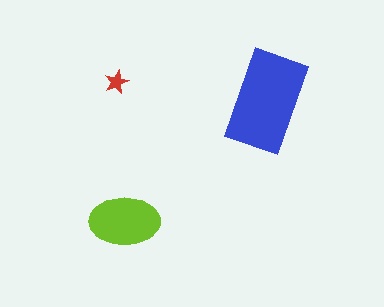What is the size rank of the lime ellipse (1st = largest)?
2nd.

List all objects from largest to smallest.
The blue rectangle, the lime ellipse, the red star.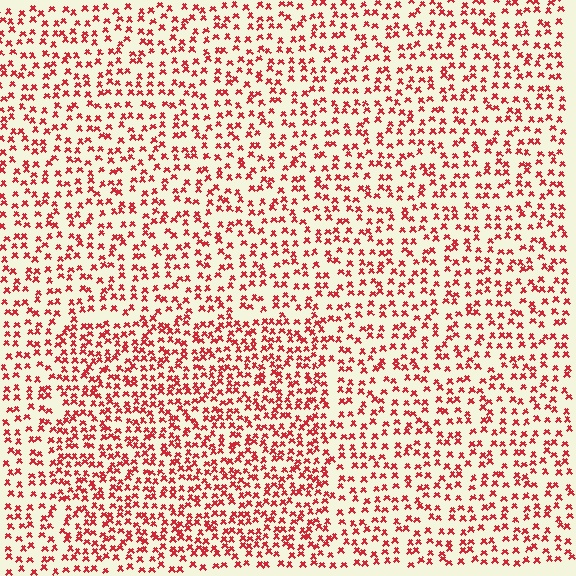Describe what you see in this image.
The image contains small red elements arranged at two different densities. A rectangle-shaped region is visible where the elements are more densely packed than the surrounding area.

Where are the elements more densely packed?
The elements are more densely packed inside the rectangle boundary.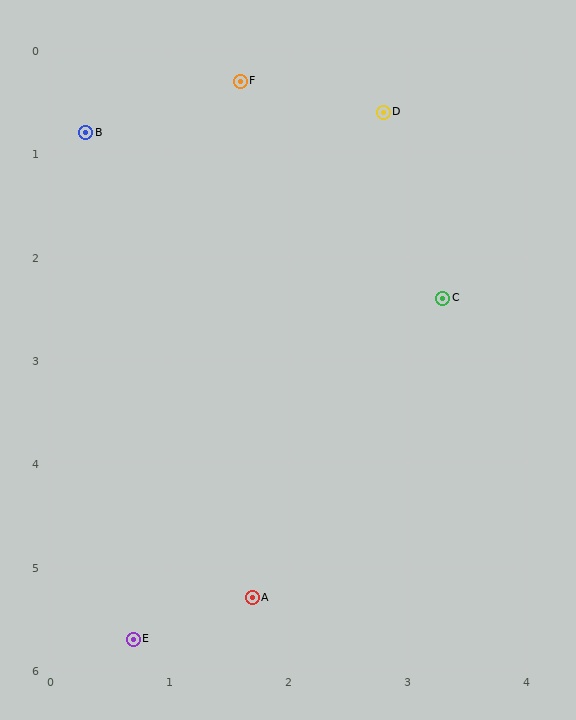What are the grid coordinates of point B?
Point B is at approximately (0.3, 0.8).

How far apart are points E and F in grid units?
Points E and F are about 5.5 grid units apart.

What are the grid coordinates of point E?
Point E is at approximately (0.7, 5.7).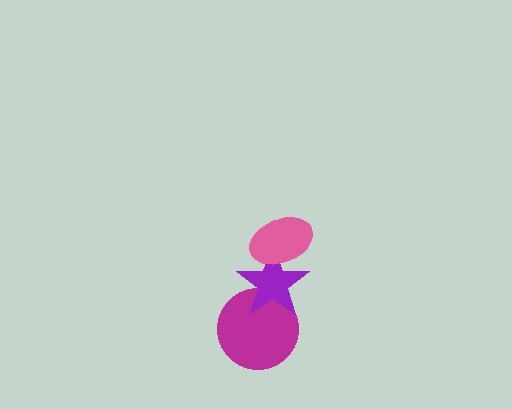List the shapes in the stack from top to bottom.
From top to bottom: the pink ellipse, the purple star, the magenta circle.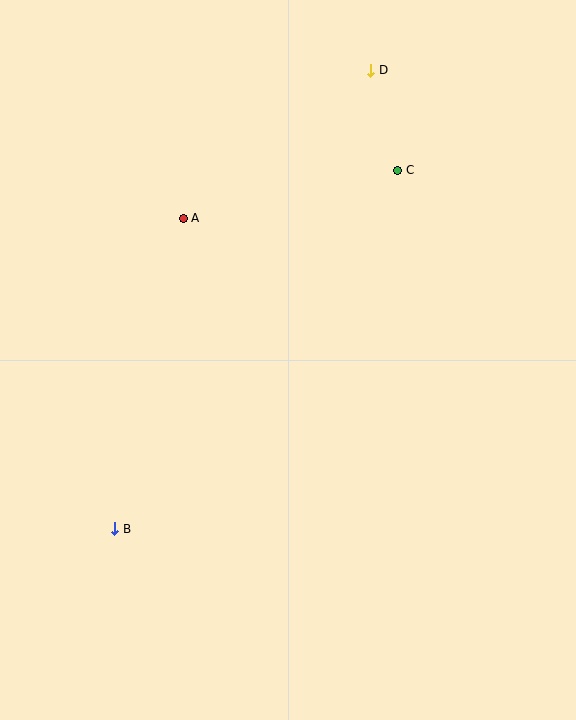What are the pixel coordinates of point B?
Point B is at (115, 529).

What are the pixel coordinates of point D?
Point D is at (371, 70).